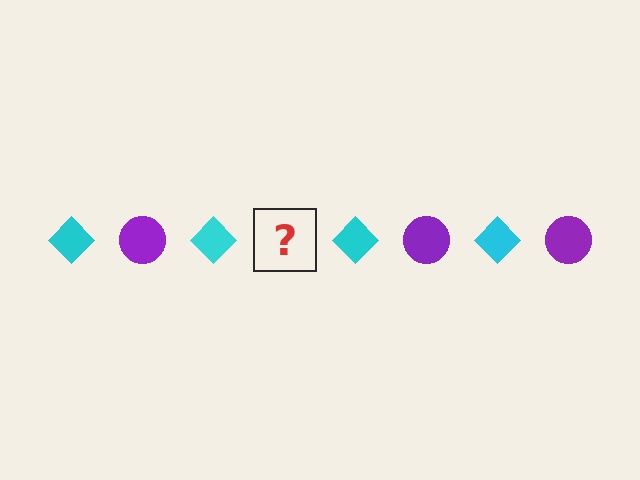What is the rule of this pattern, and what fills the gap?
The rule is that the pattern alternates between cyan diamond and purple circle. The gap should be filled with a purple circle.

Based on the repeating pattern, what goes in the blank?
The blank should be a purple circle.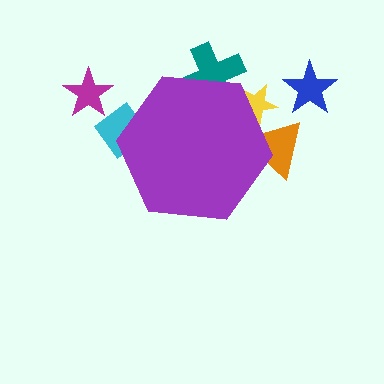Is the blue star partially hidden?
No, the blue star is fully visible.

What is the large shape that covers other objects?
A purple hexagon.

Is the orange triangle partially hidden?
Yes, the orange triangle is partially hidden behind the purple hexagon.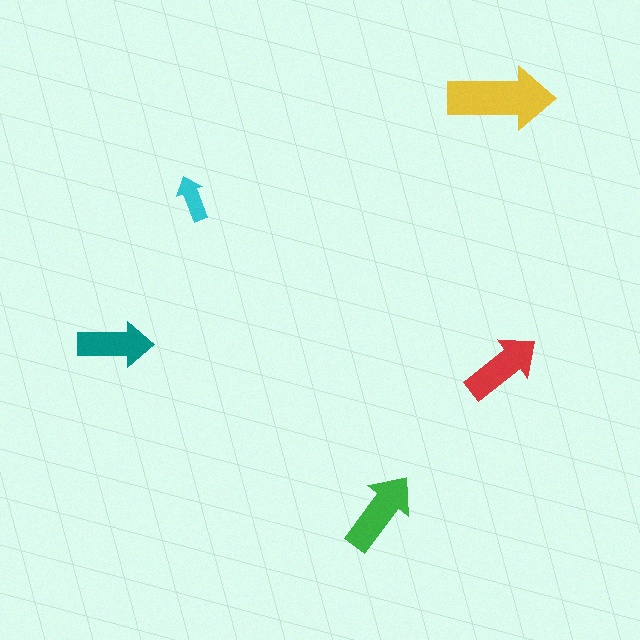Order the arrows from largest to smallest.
the yellow one, the green one, the red one, the teal one, the cyan one.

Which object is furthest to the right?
The red arrow is rightmost.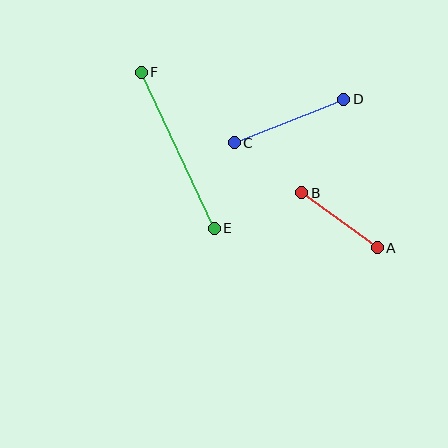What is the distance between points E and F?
The distance is approximately 172 pixels.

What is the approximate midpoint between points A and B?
The midpoint is at approximately (340, 220) pixels.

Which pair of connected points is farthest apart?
Points E and F are farthest apart.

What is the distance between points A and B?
The distance is approximately 93 pixels.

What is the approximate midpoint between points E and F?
The midpoint is at approximately (178, 150) pixels.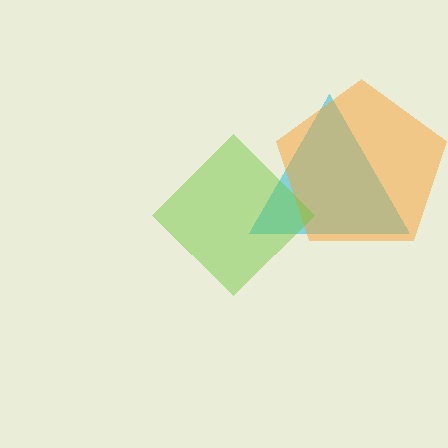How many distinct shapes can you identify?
There are 3 distinct shapes: a cyan triangle, an orange pentagon, a lime diamond.